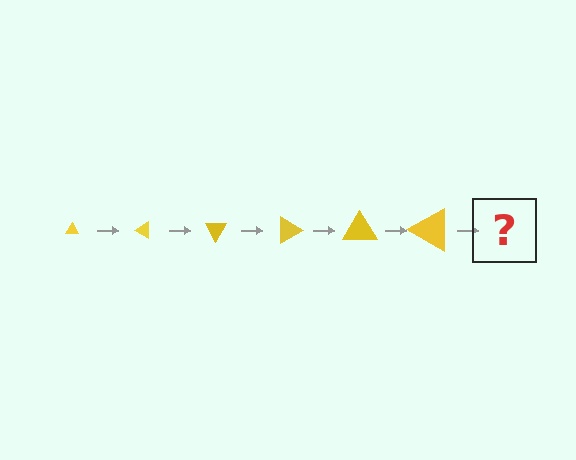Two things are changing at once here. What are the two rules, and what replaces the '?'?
The two rules are that the triangle grows larger each step and it rotates 30 degrees each step. The '?' should be a triangle, larger than the previous one and rotated 180 degrees from the start.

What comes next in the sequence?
The next element should be a triangle, larger than the previous one and rotated 180 degrees from the start.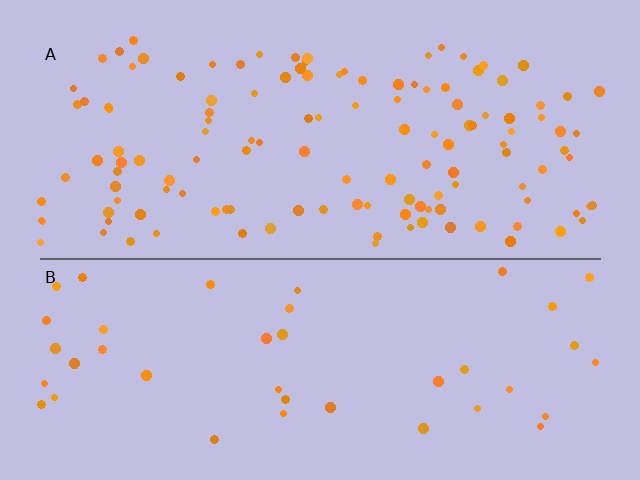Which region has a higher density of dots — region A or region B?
A (the top).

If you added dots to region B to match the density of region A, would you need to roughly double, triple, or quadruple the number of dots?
Approximately triple.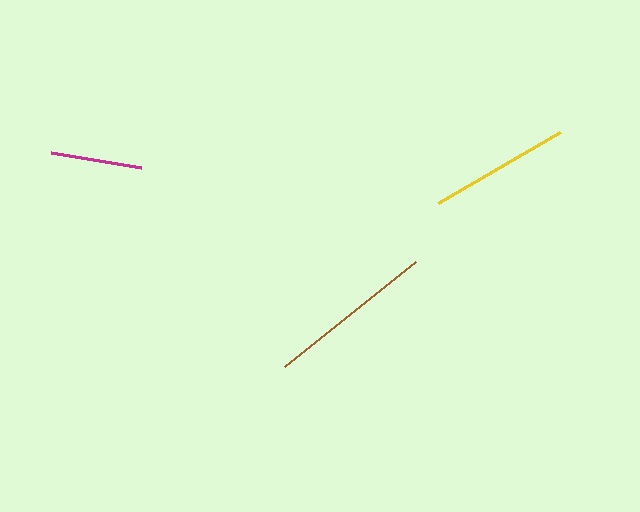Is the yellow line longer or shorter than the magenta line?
The yellow line is longer than the magenta line.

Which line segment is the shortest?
The magenta line is the shortest at approximately 92 pixels.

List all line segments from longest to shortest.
From longest to shortest: brown, yellow, magenta.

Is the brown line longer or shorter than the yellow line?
The brown line is longer than the yellow line.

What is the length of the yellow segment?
The yellow segment is approximately 142 pixels long.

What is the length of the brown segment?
The brown segment is approximately 168 pixels long.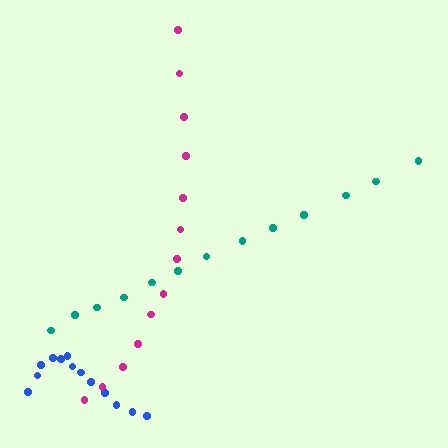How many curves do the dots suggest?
There are 3 distinct paths.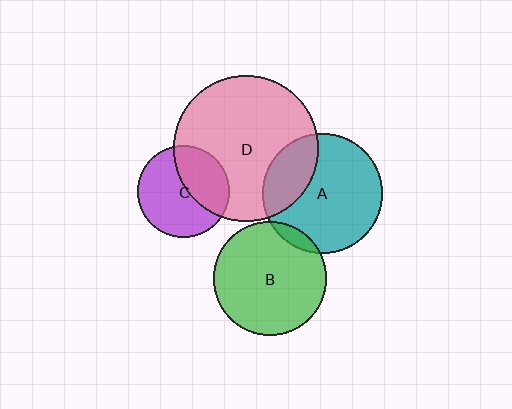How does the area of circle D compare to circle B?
Approximately 1.6 times.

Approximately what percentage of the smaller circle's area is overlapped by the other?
Approximately 40%.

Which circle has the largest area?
Circle D (pink).